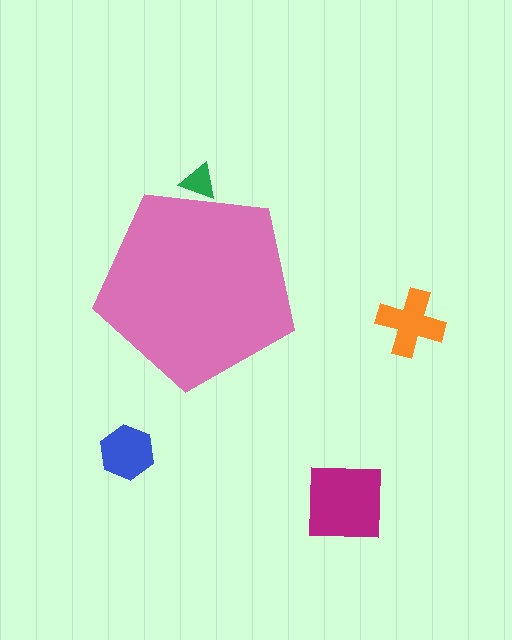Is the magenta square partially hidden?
No, the magenta square is fully visible.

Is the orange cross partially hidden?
No, the orange cross is fully visible.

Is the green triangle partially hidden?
Yes, the green triangle is partially hidden behind the pink pentagon.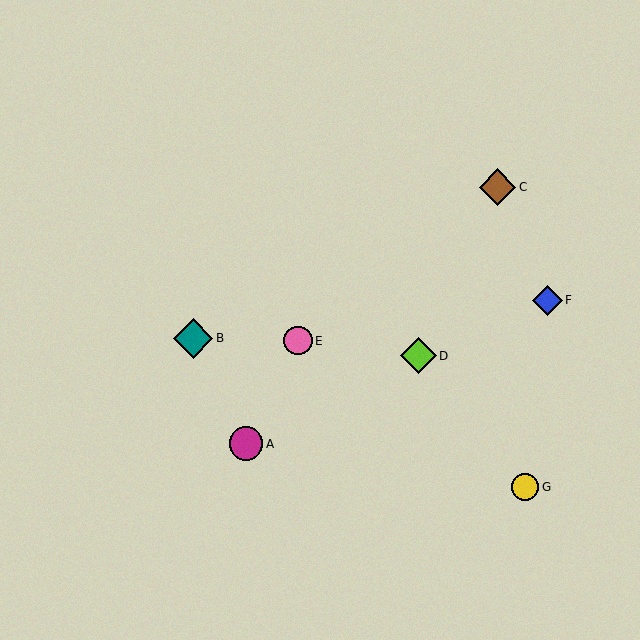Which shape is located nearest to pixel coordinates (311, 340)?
The pink circle (labeled E) at (298, 341) is nearest to that location.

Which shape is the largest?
The teal diamond (labeled B) is the largest.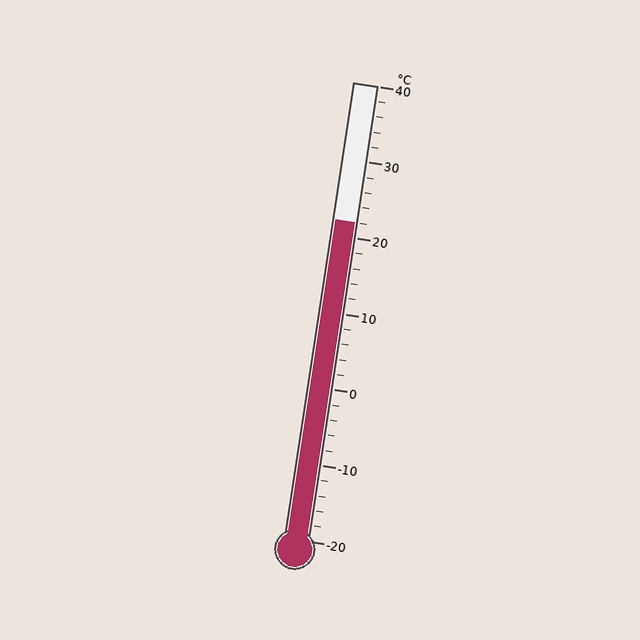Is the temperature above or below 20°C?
The temperature is above 20°C.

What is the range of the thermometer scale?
The thermometer scale ranges from -20°C to 40°C.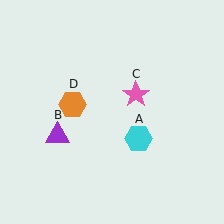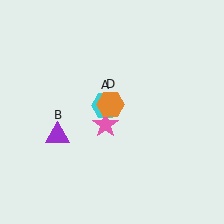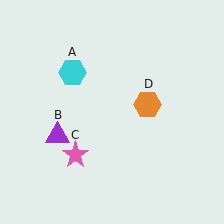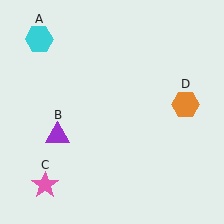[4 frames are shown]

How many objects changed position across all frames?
3 objects changed position: cyan hexagon (object A), pink star (object C), orange hexagon (object D).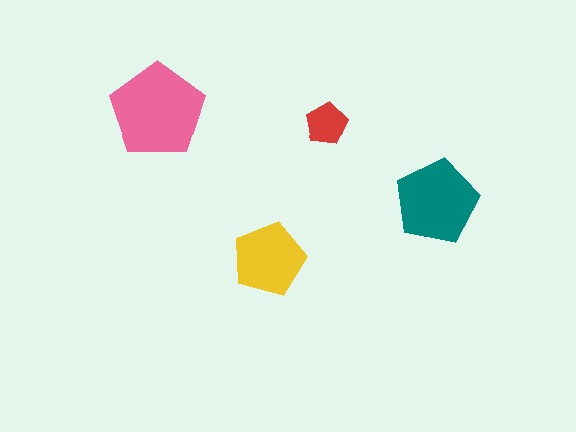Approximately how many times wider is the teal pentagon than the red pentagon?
About 2 times wider.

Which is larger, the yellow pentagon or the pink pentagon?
The pink one.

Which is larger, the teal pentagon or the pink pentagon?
The pink one.